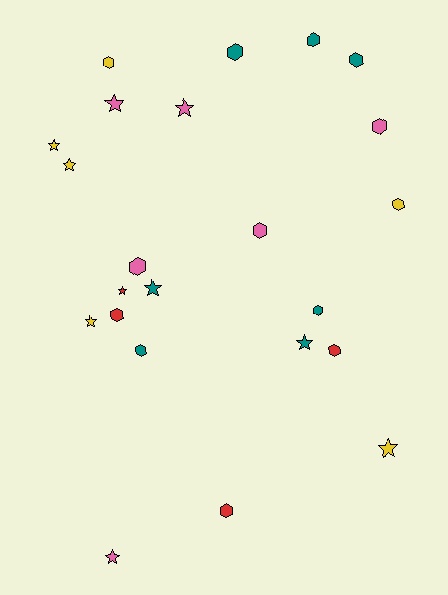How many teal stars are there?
There are 2 teal stars.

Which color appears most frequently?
Teal, with 7 objects.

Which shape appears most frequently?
Hexagon, with 13 objects.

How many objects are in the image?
There are 23 objects.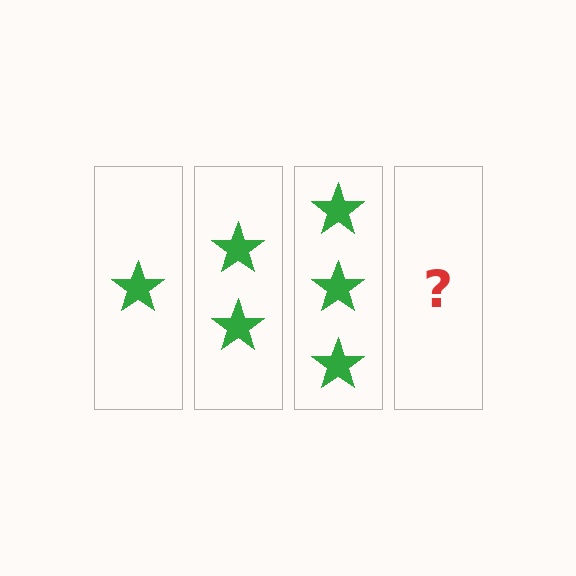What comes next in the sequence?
The next element should be 4 stars.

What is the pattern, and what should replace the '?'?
The pattern is that each step adds one more star. The '?' should be 4 stars.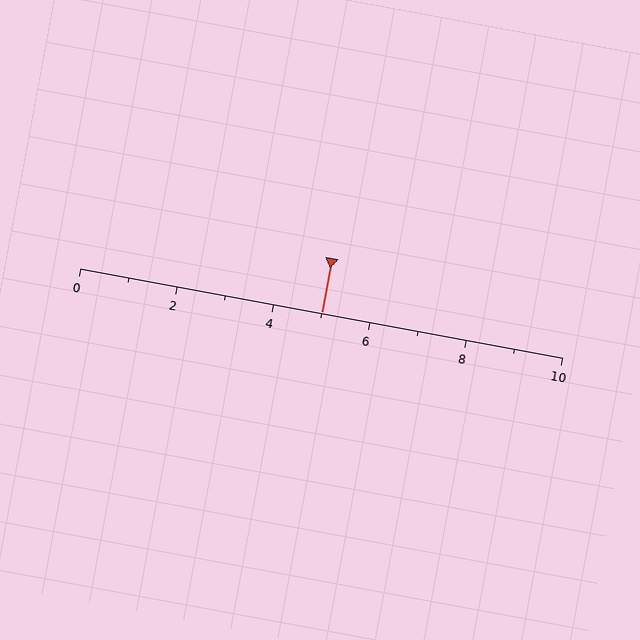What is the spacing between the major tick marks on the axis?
The major ticks are spaced 2 apart.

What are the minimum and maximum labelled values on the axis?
The axis runs from 0 to 10.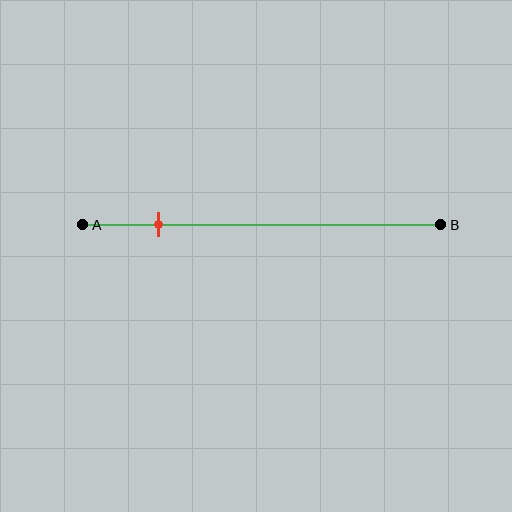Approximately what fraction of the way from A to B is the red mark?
The red mark is approximately 20% of the way from A to B.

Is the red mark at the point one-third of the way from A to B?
No, the mark is at about 20% from A, not at the 33% one-third point.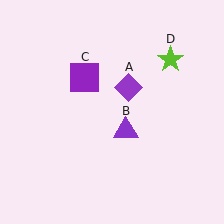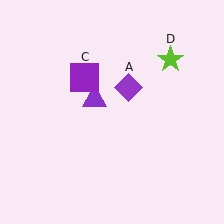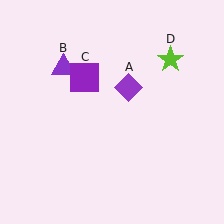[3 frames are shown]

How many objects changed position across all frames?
1 object changed position: purple triangle (object B).